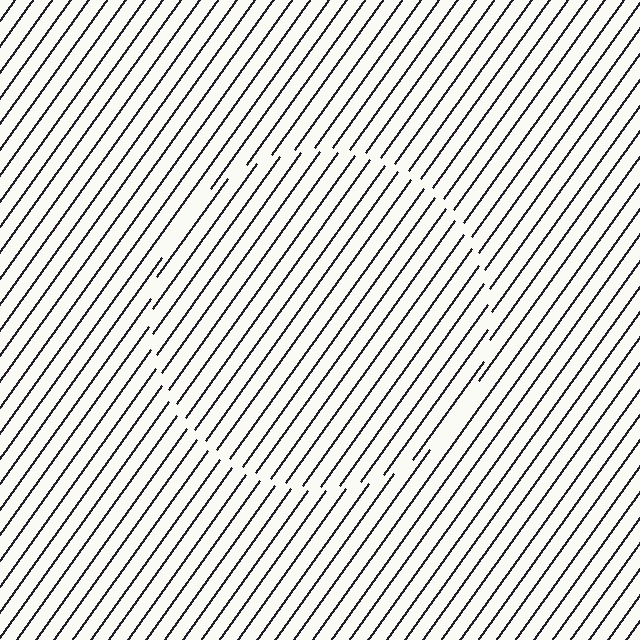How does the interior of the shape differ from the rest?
The interior of the shape contains the same grating, shifted by half a period — the contour is defined by the phase discontinuity where line-ends from the inner and outer gratings abut.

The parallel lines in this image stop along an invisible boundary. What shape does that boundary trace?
An illusory circle. The interior of the shape contains the same grating, shifted by half a period — the contour is defined by the phase discontinuity where line-ends from the inner and outer gratings abut.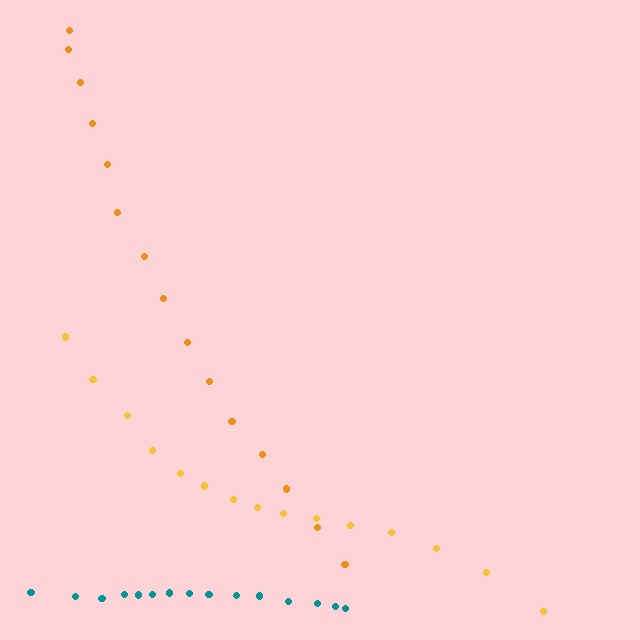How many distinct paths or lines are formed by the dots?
There are 3 distinct paths.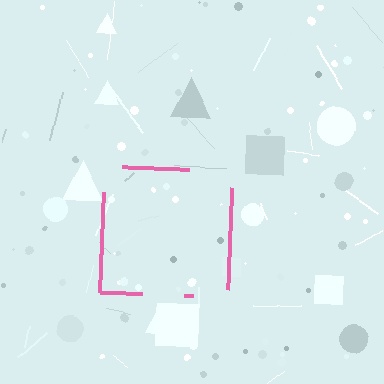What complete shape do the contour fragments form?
The contour fragments form a square.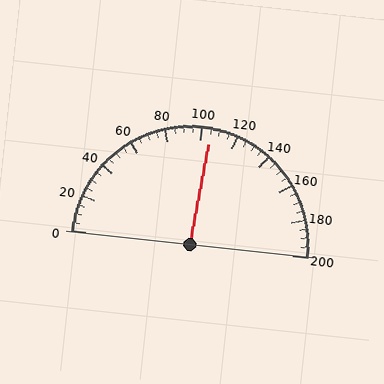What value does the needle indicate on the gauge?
The needle indicates approximately 105.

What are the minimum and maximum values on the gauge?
The gauge ranges from 0 to 200.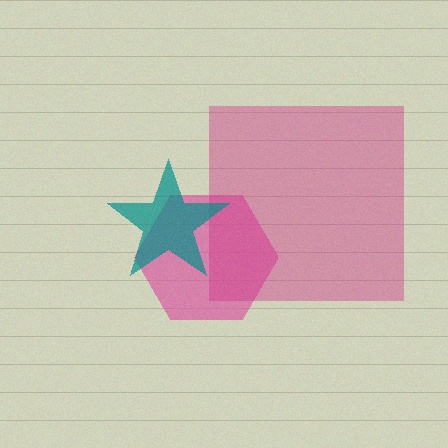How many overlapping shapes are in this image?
There are 3 overlapping shapes in the image.